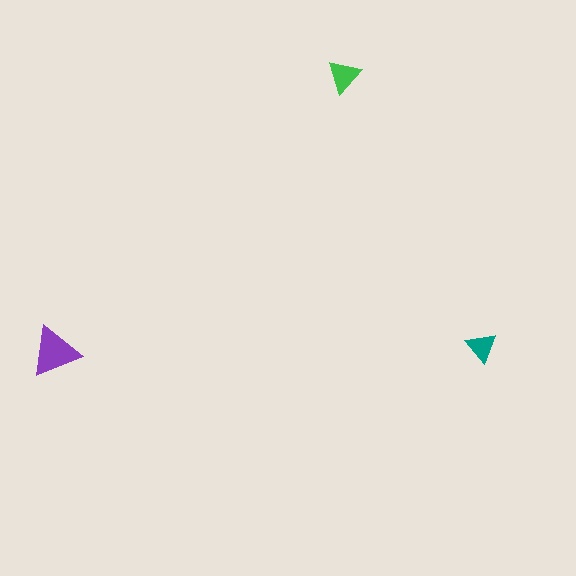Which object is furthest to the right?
The teal triangle is rightmost.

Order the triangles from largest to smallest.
the purple one, the green one, the teal one.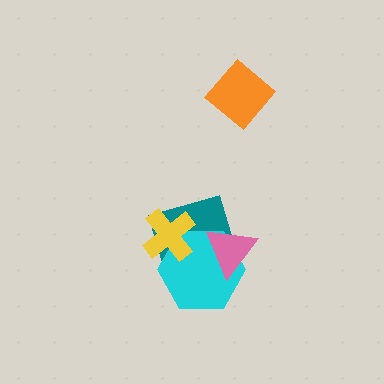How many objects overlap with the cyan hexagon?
3 objects overlap with the cyan hexagon.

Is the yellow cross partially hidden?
No, no other shape covers it.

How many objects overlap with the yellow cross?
2 objects overlap with the yellow cross.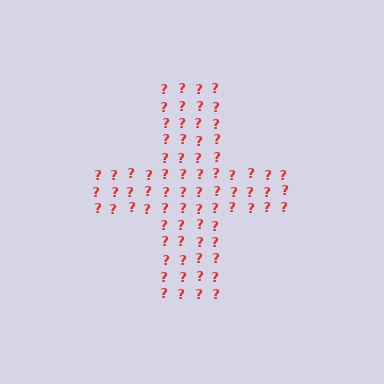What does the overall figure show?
The overall figure shows a cross.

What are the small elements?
The small elements are question marks.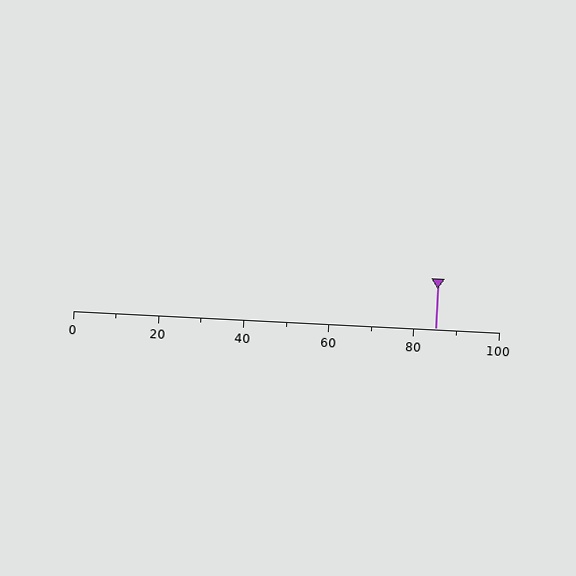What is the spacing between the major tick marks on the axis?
The major ticks are spaced 20 apart.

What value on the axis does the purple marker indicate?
The marker indicates approximately 85.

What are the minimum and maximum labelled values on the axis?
The axis runs from 0 to 100.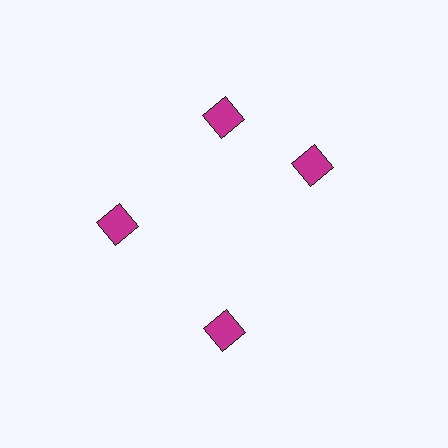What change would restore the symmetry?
The symmetry would be restored by rotating it back into even spacing with its neighbors so that all 4 squares sit at equal angles and equal distance from the center.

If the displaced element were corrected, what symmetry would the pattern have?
It would have 4-fold rotational symmetry — the pattern would map onto itself every 90 degrees.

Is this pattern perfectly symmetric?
No. The 4 magenta squares are arranged in a ring, but one element near the 3 o'clock position is rotated out of alignment along the ring, breaking the 4-fold rotational symmetry.